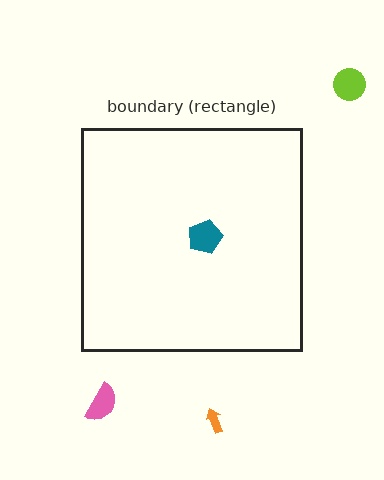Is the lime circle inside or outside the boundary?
Outside.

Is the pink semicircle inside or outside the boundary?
Outside.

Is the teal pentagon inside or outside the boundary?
Inside.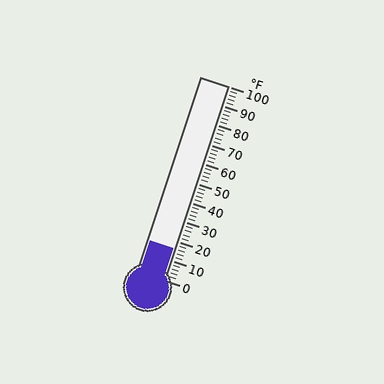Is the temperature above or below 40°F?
The temperature is below 40°F.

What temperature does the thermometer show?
The thermometer shows approximately 16°F.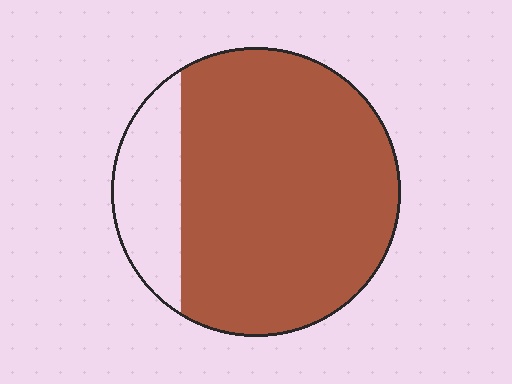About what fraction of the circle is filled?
About four fifths (4/5).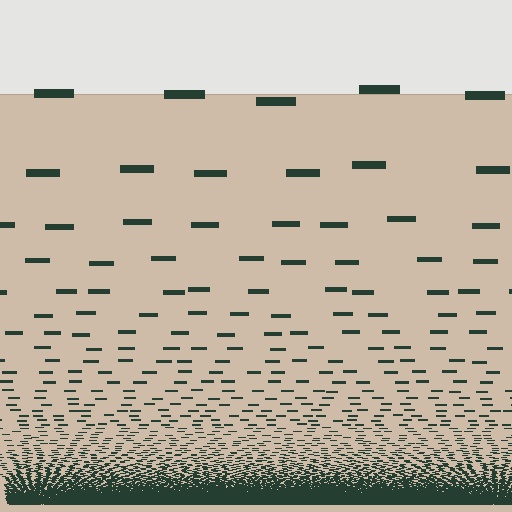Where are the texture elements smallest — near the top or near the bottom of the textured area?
Near the bottom.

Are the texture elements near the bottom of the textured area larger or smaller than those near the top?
Smaller. The gradient is inverted — elements near the bottom are smaller and denser.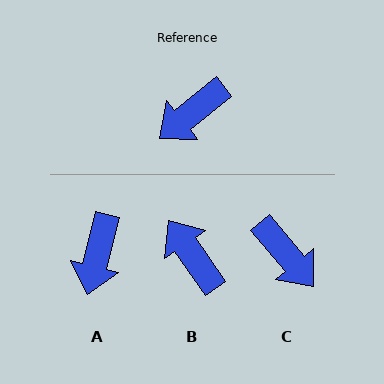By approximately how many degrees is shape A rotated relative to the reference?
Approximately 37 degrees counter-clockwise.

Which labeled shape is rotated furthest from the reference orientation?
B, about 94 degrees away.